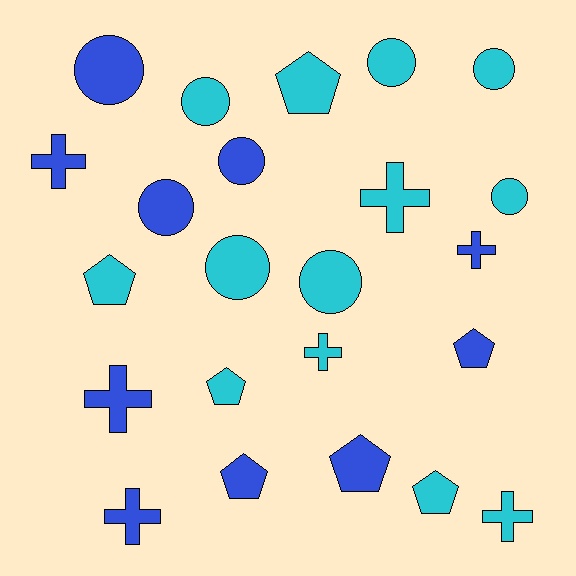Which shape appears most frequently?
Circle, with 9 objects.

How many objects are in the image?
There are 23 objects.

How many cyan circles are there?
There are 6 cyan circles.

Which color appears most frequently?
Cyan, with 13 objects.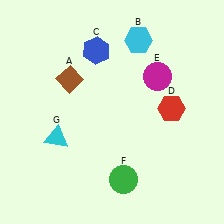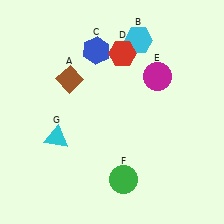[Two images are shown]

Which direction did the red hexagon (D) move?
The red hexagon (D) moved up.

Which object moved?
The red hexagon (D) moved up.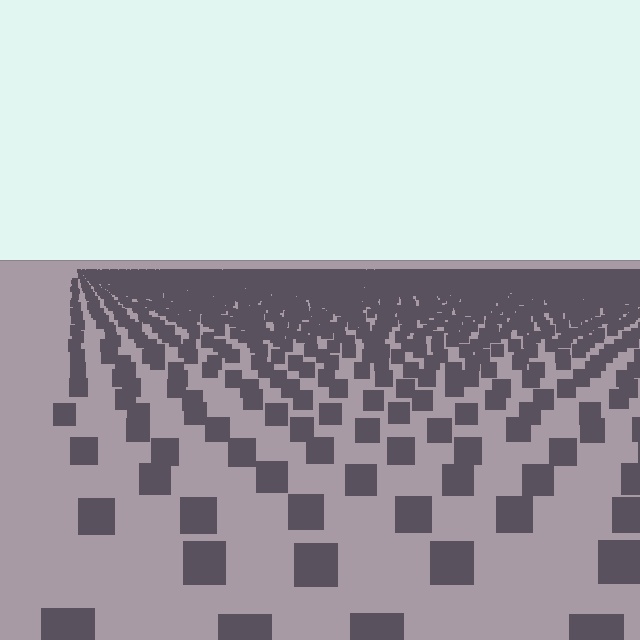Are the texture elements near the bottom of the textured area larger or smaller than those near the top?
Larger. Near the bottom, elements are closer to the viewer and appear at a bigger on-screen size.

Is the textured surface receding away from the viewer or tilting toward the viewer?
The surface is receding away from the viewer. Texture elements get smaller and denser toward the top.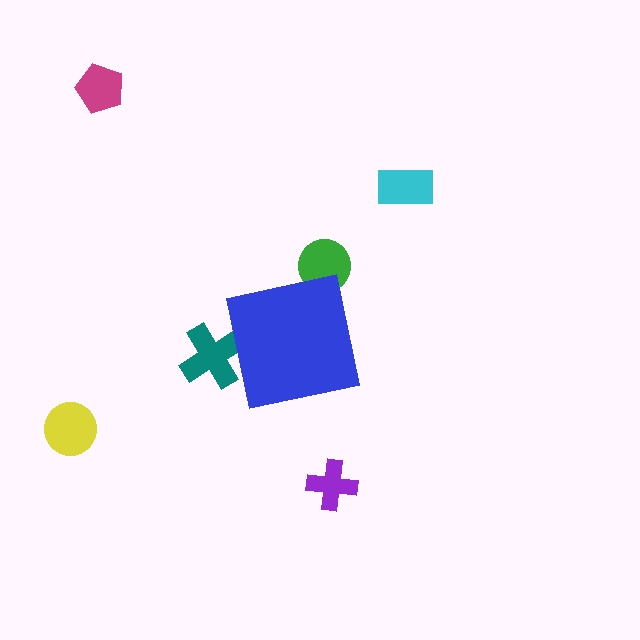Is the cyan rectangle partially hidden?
No, the cyan rectangle is fully visible.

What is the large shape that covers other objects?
A blue square.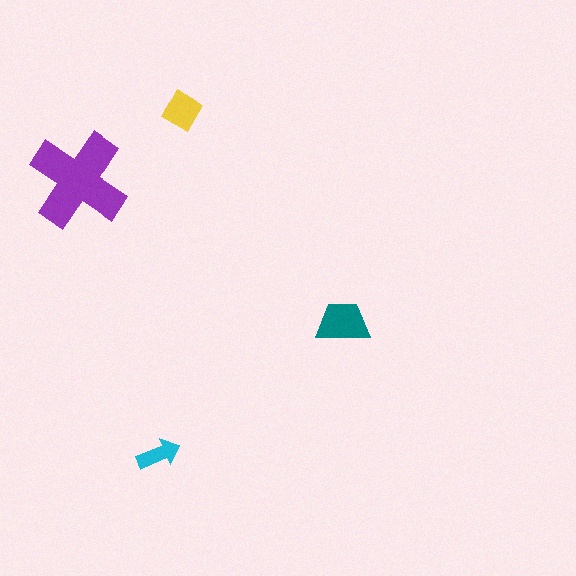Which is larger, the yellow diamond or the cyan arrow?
The yellow diamond.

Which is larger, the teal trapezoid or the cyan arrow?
The teal trapezoid.